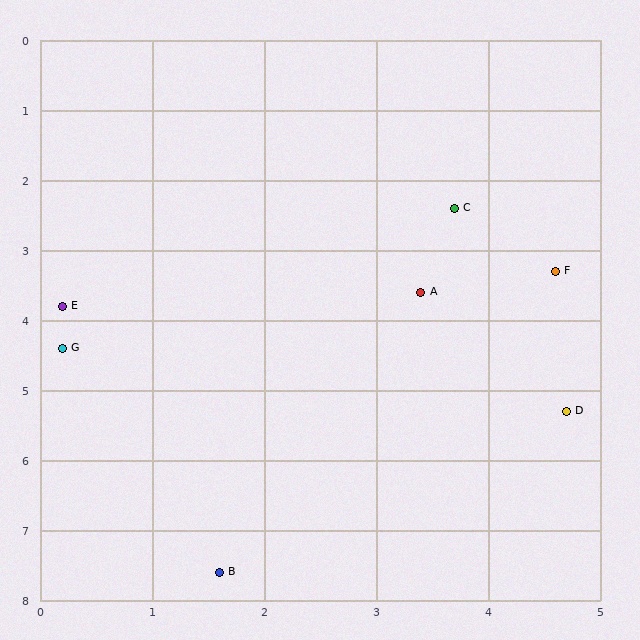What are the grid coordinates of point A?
Point A is at approximately (3.4, 3.6).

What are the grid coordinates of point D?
Point D is at approximately (4.7, 5.3).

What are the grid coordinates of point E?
Point E is at approximately (0.2, 3.8).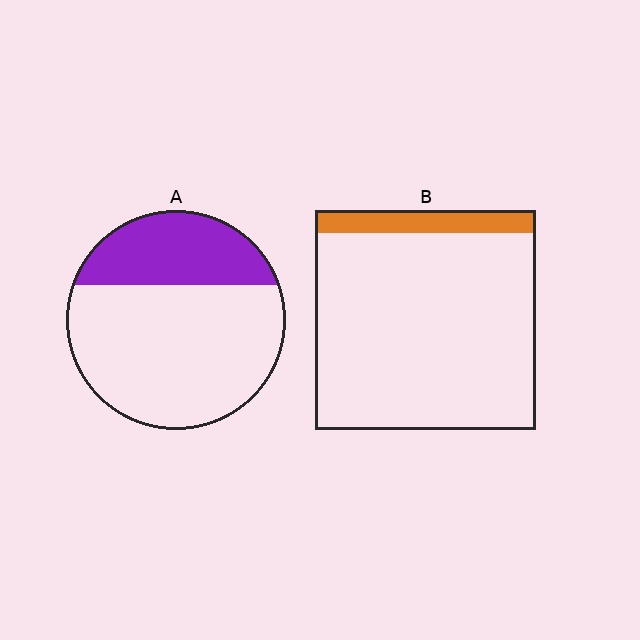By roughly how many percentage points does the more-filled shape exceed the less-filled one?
By roughly 20 percentage points (A over B).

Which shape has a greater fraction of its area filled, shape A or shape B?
Shape A.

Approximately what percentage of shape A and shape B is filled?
A is approximately 30% and B is approximately 10%.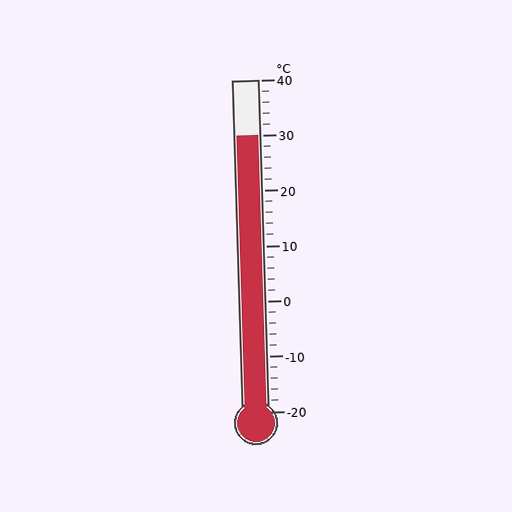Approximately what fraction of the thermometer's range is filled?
The thermometer is filled to approximately 85% of its range.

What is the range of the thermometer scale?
The thermometer scale ranges from -20°C to 40°C.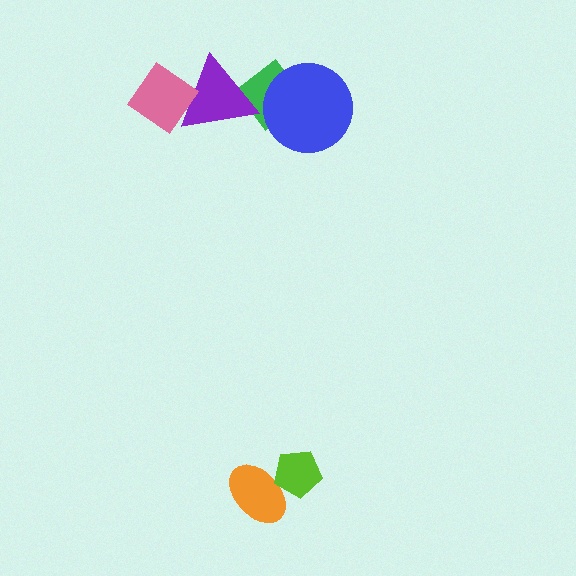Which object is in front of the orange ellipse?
The lime pentagon is in front of the orange ellipse.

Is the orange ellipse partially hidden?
Yes, it is partially covered by another shape.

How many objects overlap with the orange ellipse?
1 object overlaps with the orange ellipse.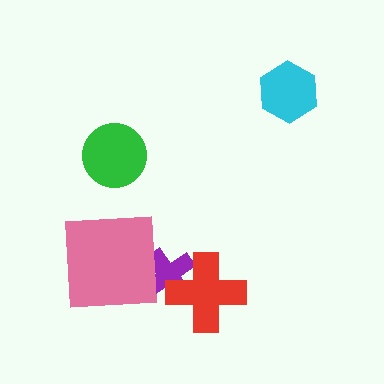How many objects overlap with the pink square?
1 object overlaps with the pink square.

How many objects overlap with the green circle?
0 objects overlap with the green circle.